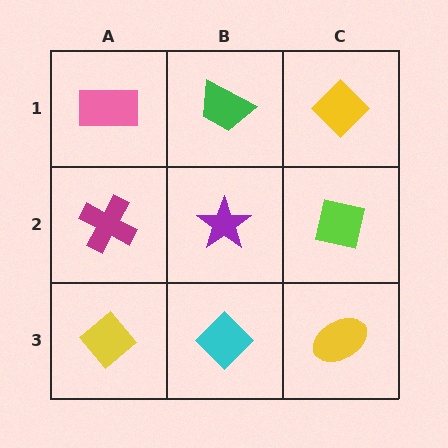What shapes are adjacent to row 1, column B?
A purple star (row 2, column B), a pink rectangle (row 1, column A), a yellow diamond (row 1, column C).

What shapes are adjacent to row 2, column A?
A pink rectangle (row 1, column A), a yellow diamond (row 3, column A), a purple star (row 2, column B).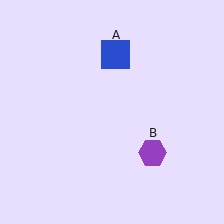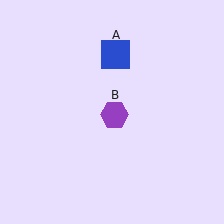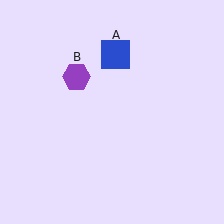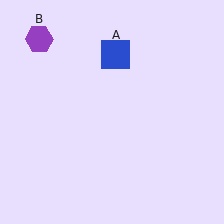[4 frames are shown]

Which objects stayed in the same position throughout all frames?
Blue square (object A) remained stationary.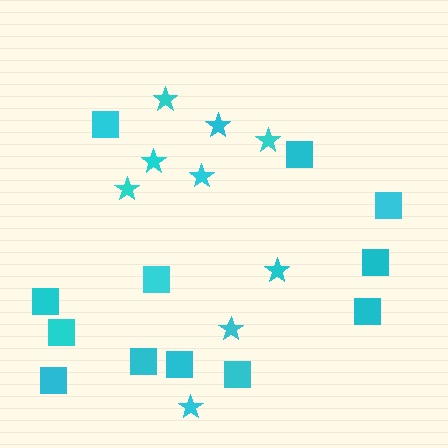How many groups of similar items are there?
There are 2 groups: one group of stars (9) and one group of squares (12).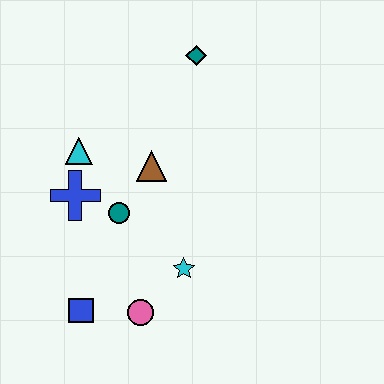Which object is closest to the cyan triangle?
The blue cross is closest to the cyan triangle.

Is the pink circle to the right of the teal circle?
Yes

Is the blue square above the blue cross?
No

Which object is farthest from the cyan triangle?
The pink circle is farthest from the cyan triangle.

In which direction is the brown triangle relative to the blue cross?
The brown triangle is to the right of the blue cross.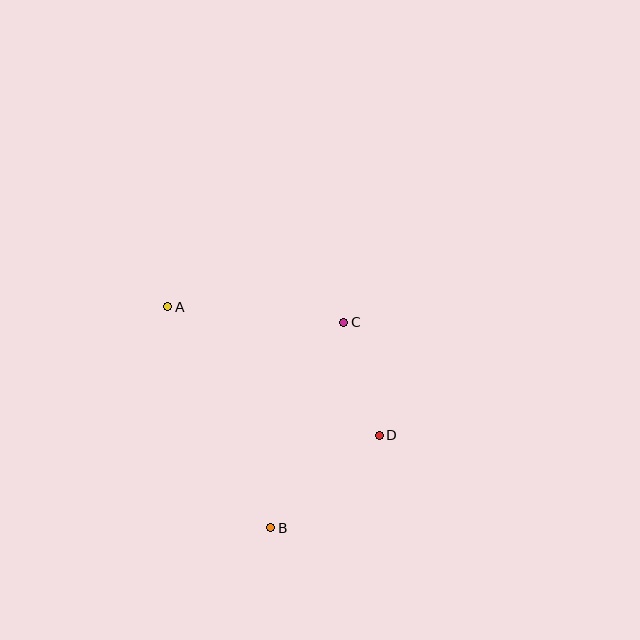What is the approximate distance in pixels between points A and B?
The distance between A and B is approximately 244 pixels.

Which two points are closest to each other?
Points C and D are closest to each other.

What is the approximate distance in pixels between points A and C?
The distance between A and C is approximately 176 pixels.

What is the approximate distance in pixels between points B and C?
The distance between B and C is approximately 218 pixels.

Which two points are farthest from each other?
Points A and D are farthest from each other.